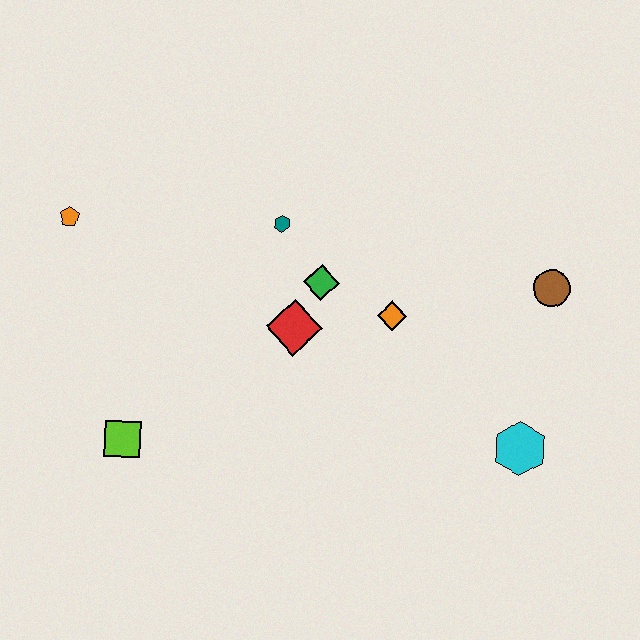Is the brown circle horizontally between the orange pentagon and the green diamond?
No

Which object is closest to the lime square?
The red diamond is closest to the lime square.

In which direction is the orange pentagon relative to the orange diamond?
The orange pentagon is to the left of the orange diamond.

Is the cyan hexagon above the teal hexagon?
No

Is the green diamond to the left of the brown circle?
Yes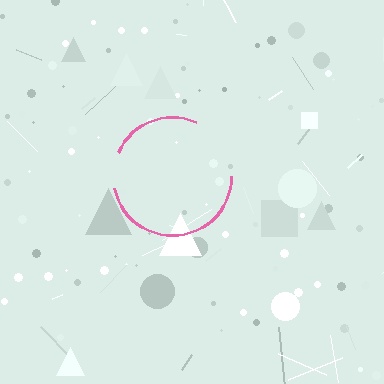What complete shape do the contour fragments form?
The contour fragments form a circle.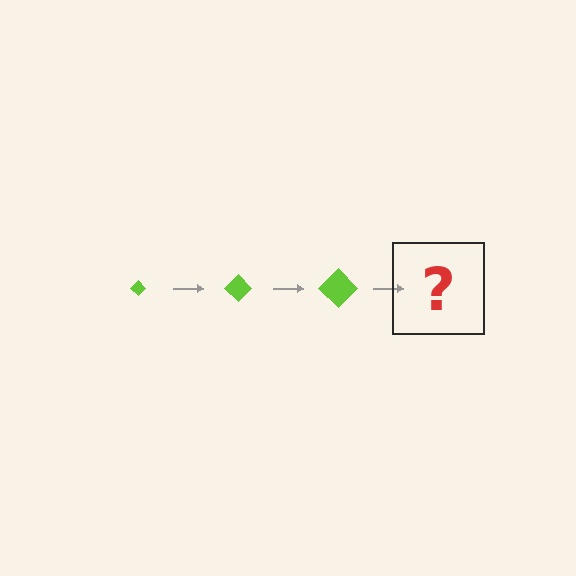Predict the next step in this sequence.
The next step is a lime diamond, larger than the previous one.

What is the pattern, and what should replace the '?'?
The pattern is that the diamond gets progressively larger each step. The '?' should be a lime diamond, larger than the previous one.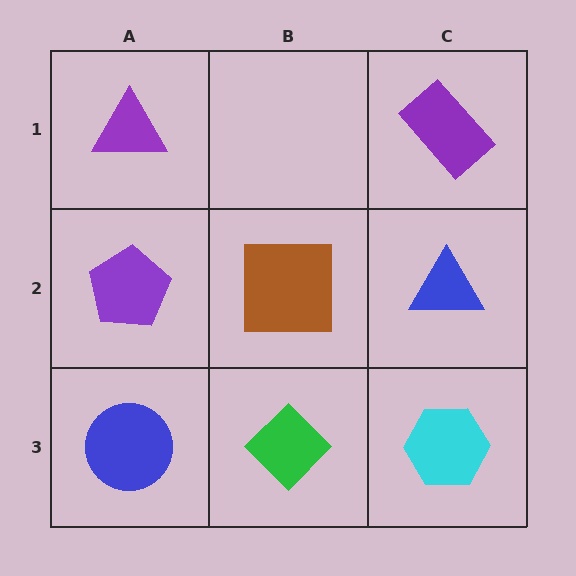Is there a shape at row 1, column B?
No, that cell is empty.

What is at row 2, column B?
A brown square.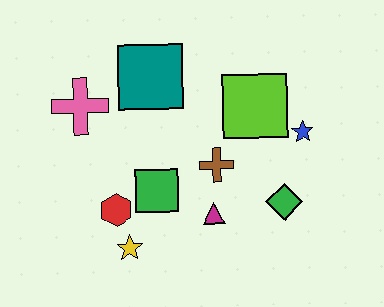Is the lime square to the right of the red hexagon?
Yes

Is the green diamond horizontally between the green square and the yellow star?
No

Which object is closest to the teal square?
The pink cross is closest to the teal square.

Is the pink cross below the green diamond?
No